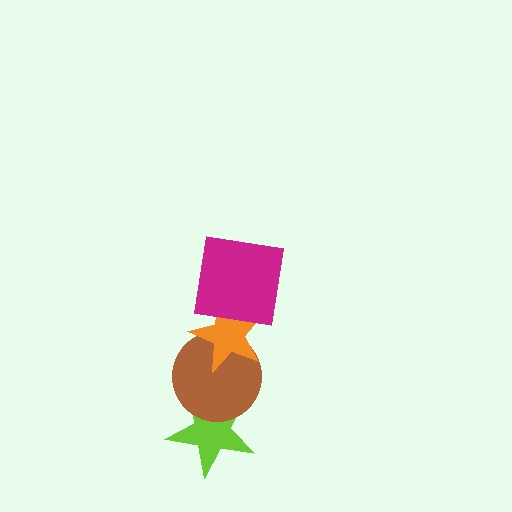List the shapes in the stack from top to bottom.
From top to bottom: the magenta square, the orange star, the brown circle, the lime star.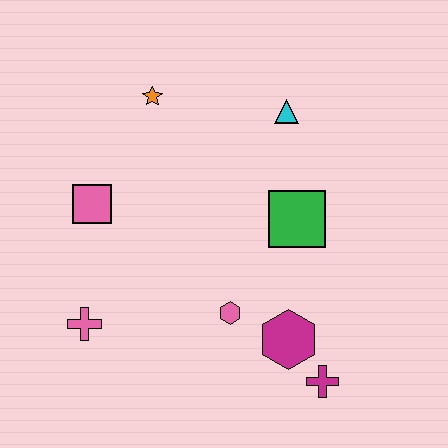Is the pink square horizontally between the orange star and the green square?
No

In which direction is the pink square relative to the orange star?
The pink square is below the orange star.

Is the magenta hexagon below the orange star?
Yes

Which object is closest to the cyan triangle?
The green square is closest to the cyan triangle.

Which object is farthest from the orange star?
The magenta cross is farthest from the orange star.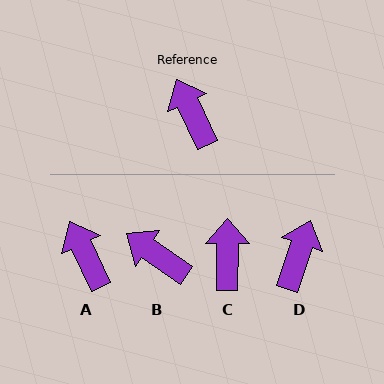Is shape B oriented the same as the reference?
No, it is off by about 30 degrees.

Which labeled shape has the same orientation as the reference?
A.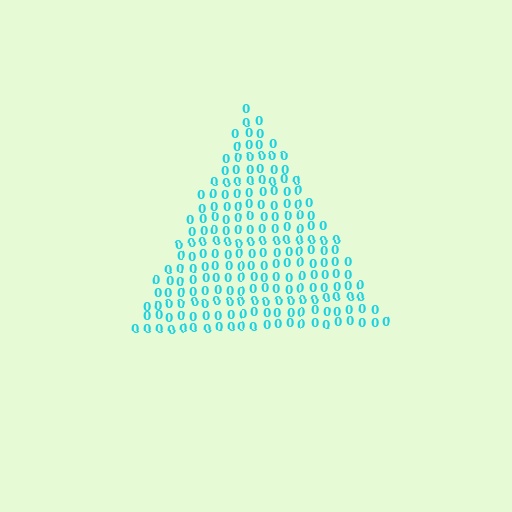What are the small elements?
The small elements are digit 0's.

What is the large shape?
The large shape is a triangle.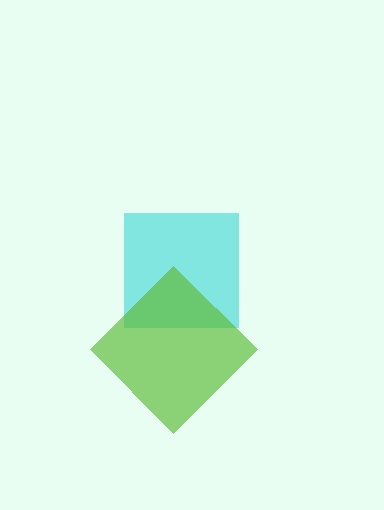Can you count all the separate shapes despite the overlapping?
Yes, there are 2 separate shapes.